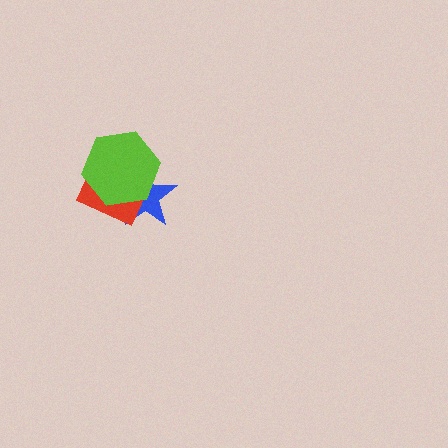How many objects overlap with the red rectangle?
2 objects overlap with the red rectangle.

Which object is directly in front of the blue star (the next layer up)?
The red rectangle is directly in front of the blue star.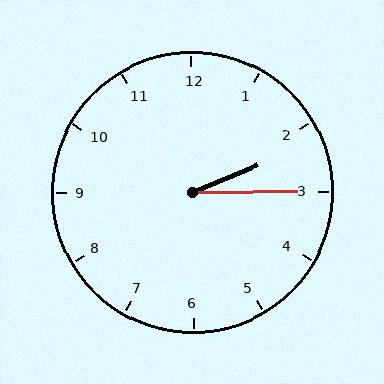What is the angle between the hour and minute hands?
Approximately 22 degrees.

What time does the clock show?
2:15.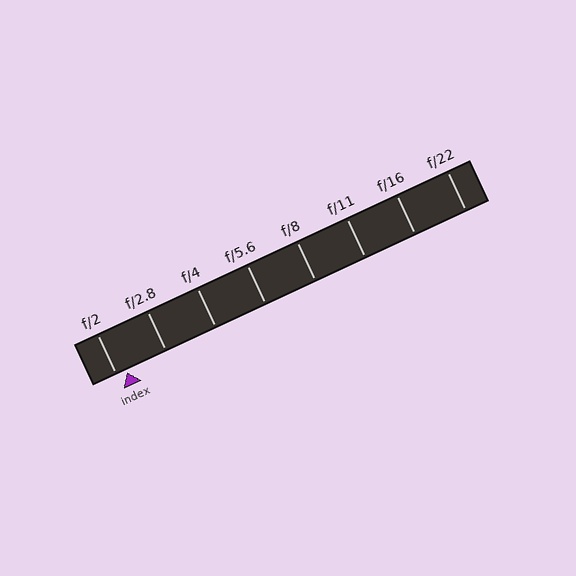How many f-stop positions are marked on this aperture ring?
There are 8 f-stop positions marked.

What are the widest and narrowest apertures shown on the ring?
The widest aperture shown is f/2 and the narrowest is f/22.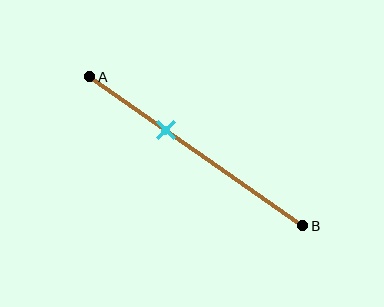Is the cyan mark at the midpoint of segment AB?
No, the mark is at about 35% from A, not at the 50% midpoint.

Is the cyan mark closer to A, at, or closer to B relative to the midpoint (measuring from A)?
The cyan mark is closer to point A than the midpoint of segment AB.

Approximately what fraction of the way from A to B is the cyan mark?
The cyan mark is approximately 35% of the way from A to B.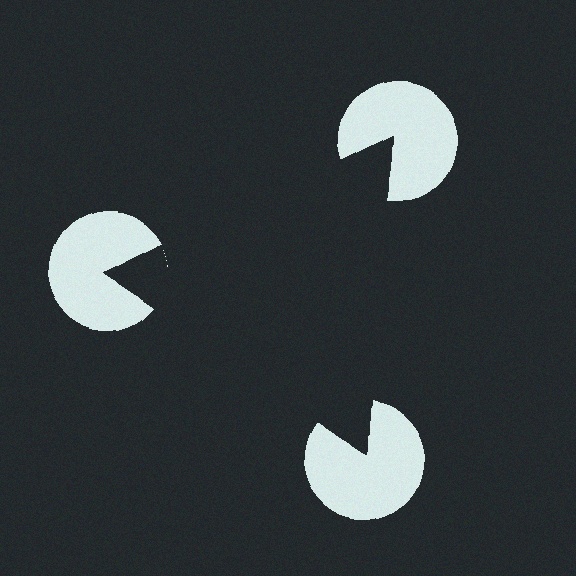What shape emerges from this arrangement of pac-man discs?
An illusory triangle — its edges are inferred from the aligned wedge cuts in the pac-man discs, not physically drawn.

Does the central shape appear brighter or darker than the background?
It typically appears slightly darker than the background, even though no actual brightness change is drawn.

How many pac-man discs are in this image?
There are 3 — one at each vertex of the illusory triangle.